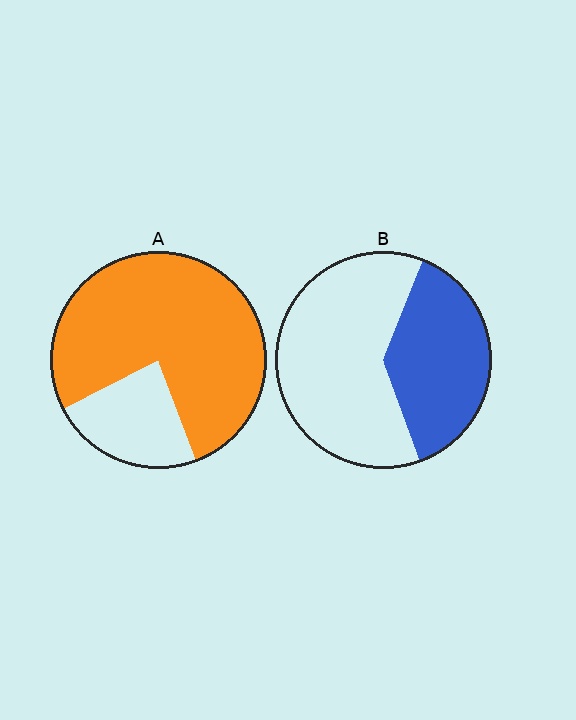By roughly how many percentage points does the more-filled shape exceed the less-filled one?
By roughly 40 percentage points (A over B).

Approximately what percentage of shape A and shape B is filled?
A is approximately 75% and B is approximately 40%.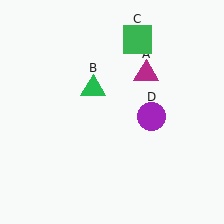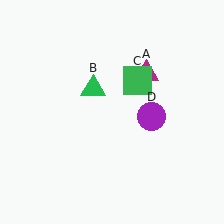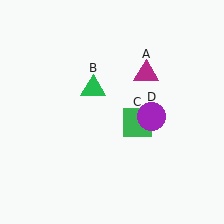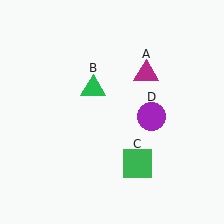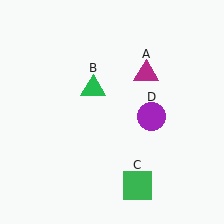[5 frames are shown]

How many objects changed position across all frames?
1 object changed position: green square (object C).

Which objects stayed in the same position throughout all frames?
Magenta triangle (object A) and green triangle (object B) and purple circle (object D) remained stationary.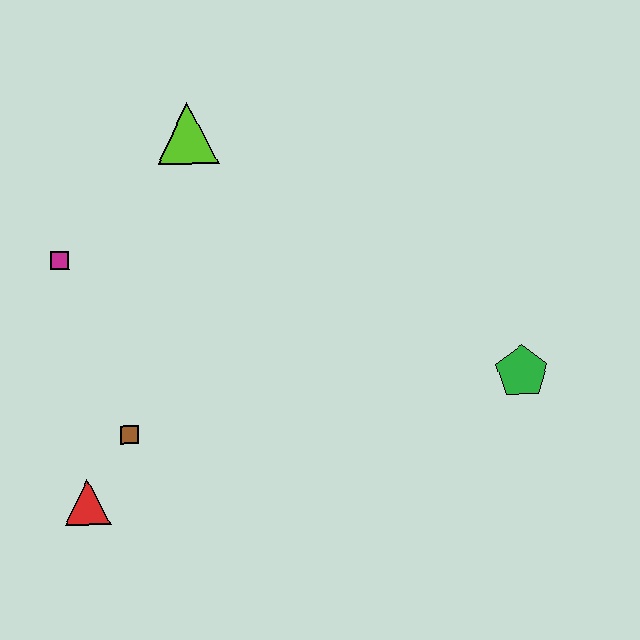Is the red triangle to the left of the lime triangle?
Yes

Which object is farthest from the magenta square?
The green pentagon is farthest from the magenta square.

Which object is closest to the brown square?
The red triangle is closest to the brown square.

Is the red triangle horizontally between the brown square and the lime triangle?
No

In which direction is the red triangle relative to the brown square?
The red triangle is below the brown square.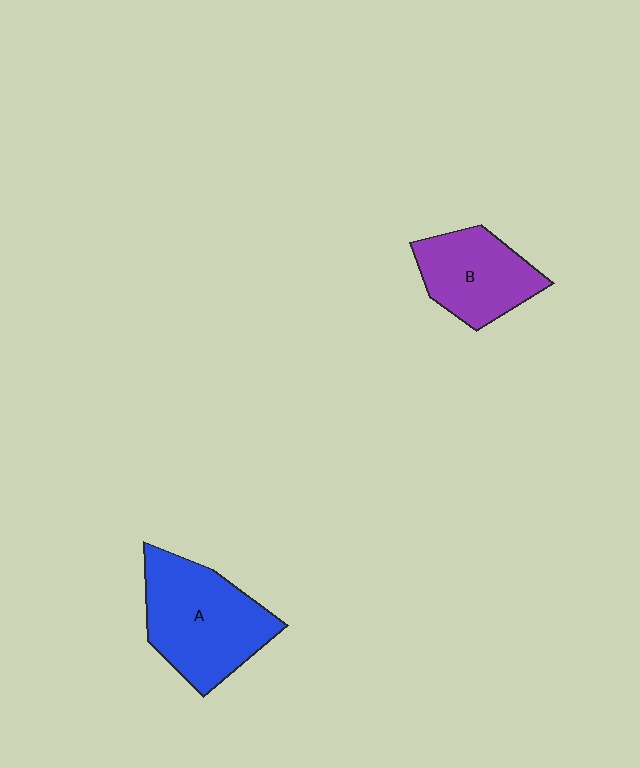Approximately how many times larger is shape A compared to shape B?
Approximately 1.4 times.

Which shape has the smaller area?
Shape B (purple).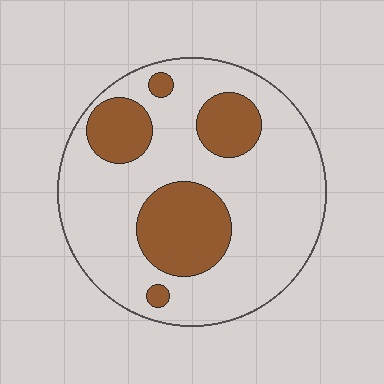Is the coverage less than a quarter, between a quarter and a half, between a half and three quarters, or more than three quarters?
Between a quarter and a half.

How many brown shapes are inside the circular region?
5.